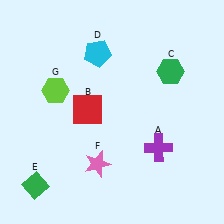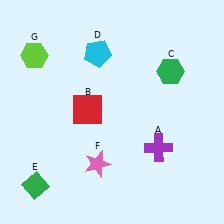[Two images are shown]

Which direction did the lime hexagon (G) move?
The lime hexagon (G) moved up.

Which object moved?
The lime hexagon (G) moved up.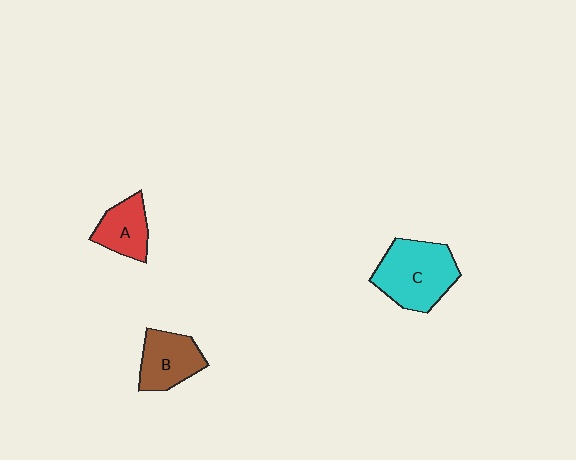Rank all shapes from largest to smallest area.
From largest to smallest: C (cyan), B (brown), A (red).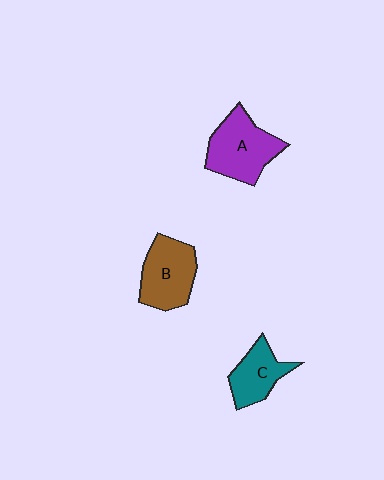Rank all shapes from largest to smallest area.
From largest to smallest: A (purple), B (brown), C (teal).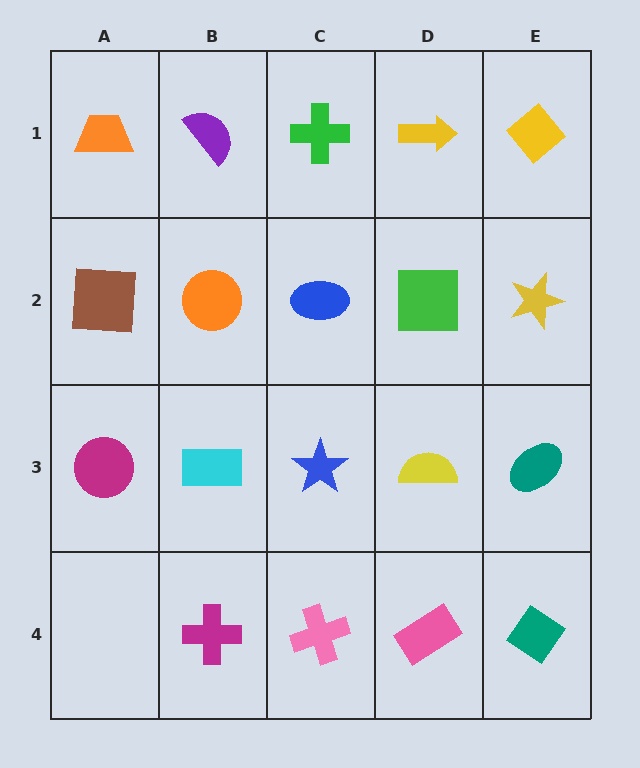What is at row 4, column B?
A magenta cross.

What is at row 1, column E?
A yellow diamond.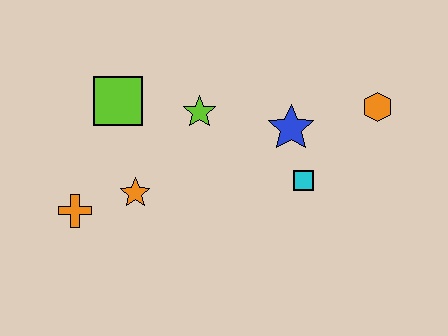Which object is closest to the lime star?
The lime square is closest to the lime star.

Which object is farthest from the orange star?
The orange hexagon is farthest from the orange star.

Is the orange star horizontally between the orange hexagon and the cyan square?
No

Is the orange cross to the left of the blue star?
Yes